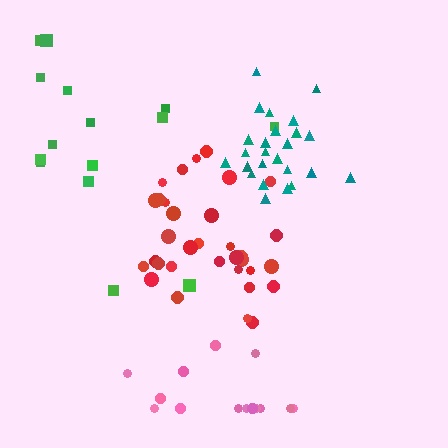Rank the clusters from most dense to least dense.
teal, red, green, pink.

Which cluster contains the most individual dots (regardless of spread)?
Red (33).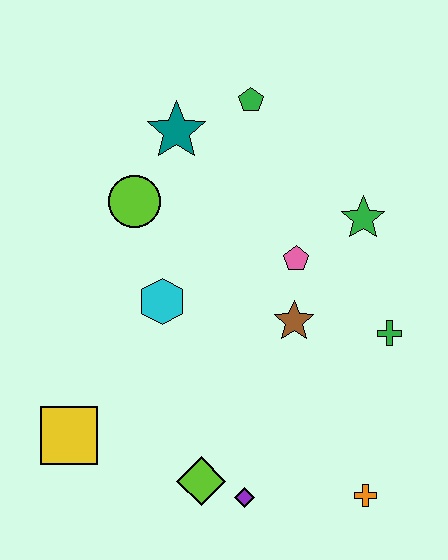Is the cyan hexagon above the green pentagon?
No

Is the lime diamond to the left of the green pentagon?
Yes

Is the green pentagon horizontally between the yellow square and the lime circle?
No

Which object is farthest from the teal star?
The orange cross is farthest from the teal star.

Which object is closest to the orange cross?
The purple diamond is closest to the orange cross.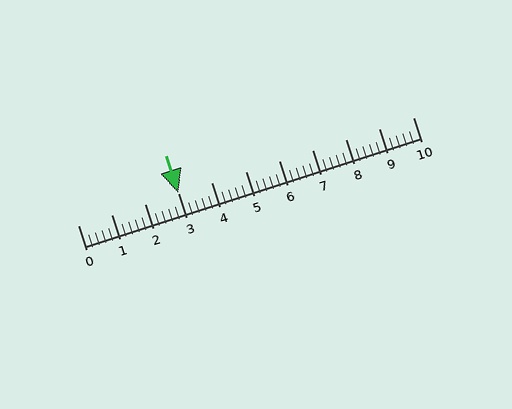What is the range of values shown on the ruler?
The ruler shows values from 0 to 10.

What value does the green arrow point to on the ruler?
The green arrow points to approximately 3.0.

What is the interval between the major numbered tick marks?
The major tick marks are spaced 1 units apart.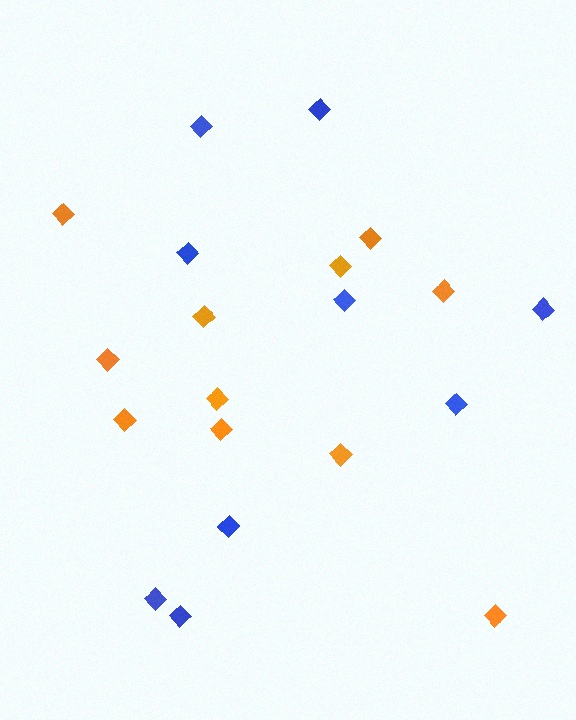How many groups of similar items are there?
There are 2 groups: one group of orange diamonds (11) and one group of blue diamonds (9).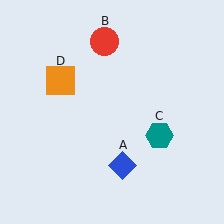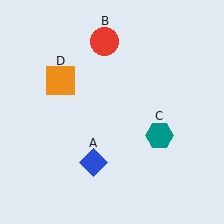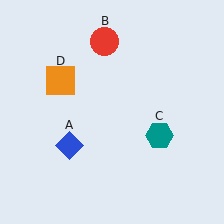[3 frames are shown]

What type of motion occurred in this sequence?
The blue diamond (object A) rotated clockwise around the center of the scene.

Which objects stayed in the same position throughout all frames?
Red circle (object B) and teal hexagon (object C) and orange square (object D) remained stationary.